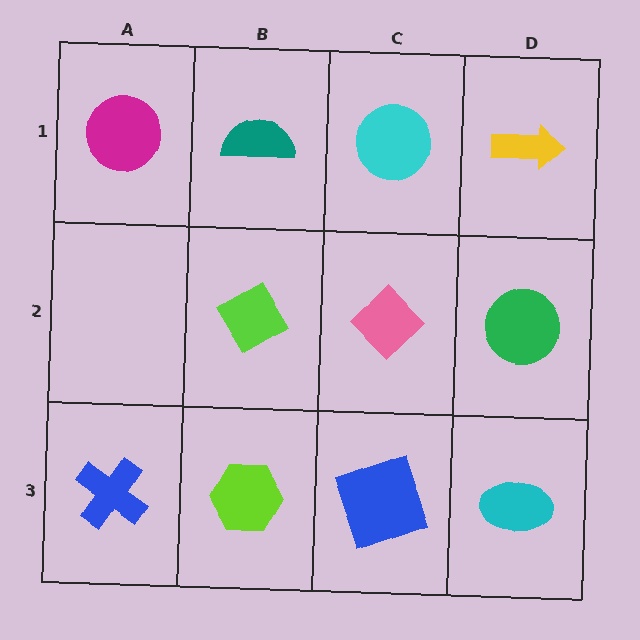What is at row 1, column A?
A magenta circle.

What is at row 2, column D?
A green circle.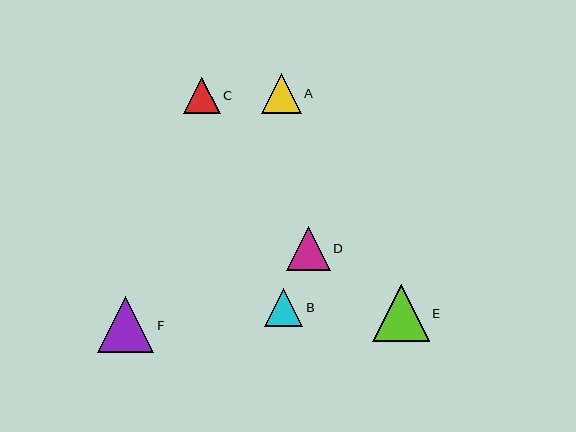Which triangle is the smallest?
Triangle C is the smallest with a size of approximately 37 pixels.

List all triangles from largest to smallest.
From largest to smallest: E, F, D, A, B, C.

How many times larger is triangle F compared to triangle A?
Triangle F is approximately 1.4 times the size of triangle A.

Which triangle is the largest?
Triangle E is the largest with a size of approximately 56 pixels.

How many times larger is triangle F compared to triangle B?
Triangle F is approximately 1.5 times the size of triangle B.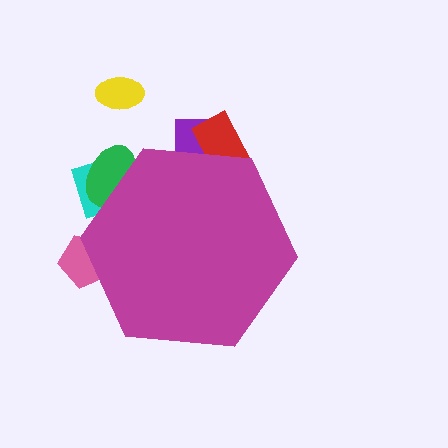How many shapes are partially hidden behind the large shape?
5 shapes are partially hidden.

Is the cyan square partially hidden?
Yes, the cyan square is partially hidden behind the magenta hexagon.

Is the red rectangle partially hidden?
Yes, the red rectangle is partially hidden behind the magenta hexagon.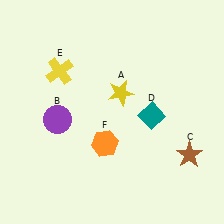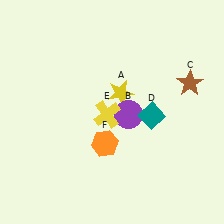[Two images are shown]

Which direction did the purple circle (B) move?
The purple circle (B) moved right.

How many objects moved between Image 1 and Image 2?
3 objects moved between the two images.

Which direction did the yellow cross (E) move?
The yellow cross (E) moved right.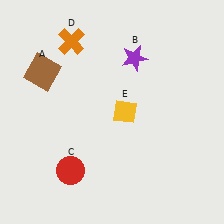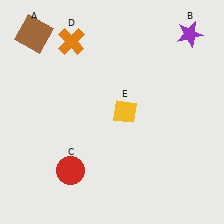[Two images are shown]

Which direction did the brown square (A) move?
The brown square (A) moved up.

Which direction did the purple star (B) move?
The purple star (B) moved right.